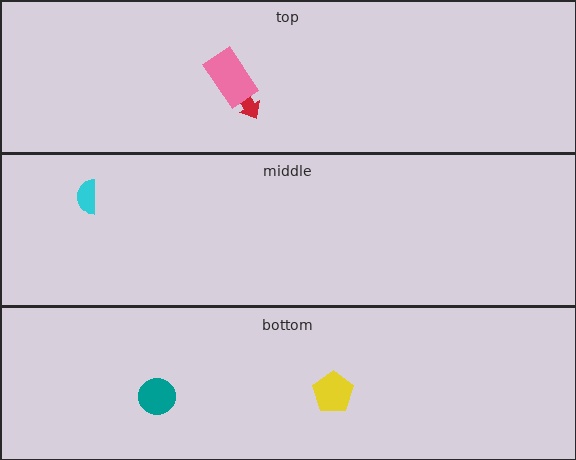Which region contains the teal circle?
The bottom region.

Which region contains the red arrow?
The top region.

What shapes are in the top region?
The red arrow, the pink rectangle.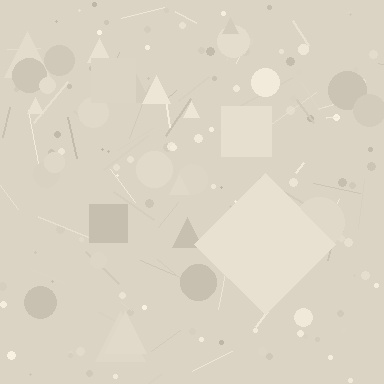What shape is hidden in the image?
A diamond is hidden in the image.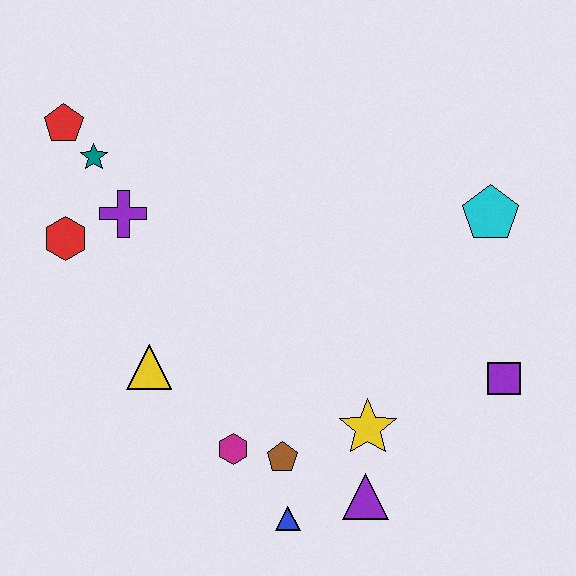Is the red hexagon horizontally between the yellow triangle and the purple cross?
No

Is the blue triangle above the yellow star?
No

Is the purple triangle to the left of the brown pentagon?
No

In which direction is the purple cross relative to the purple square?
The purple cross is to the left of the purple square.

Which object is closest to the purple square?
The yellow star is closest to the purple square.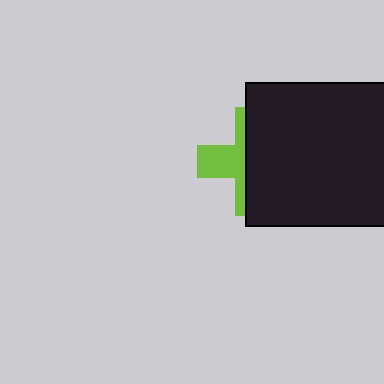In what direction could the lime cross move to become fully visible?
The lime cross could move left. That would shift it out from behind the black square entirely.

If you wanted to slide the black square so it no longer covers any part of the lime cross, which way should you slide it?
Slide it right — that is the most direct way to separate the two shapes.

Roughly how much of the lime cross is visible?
A small part of it is visible (roughly 38%).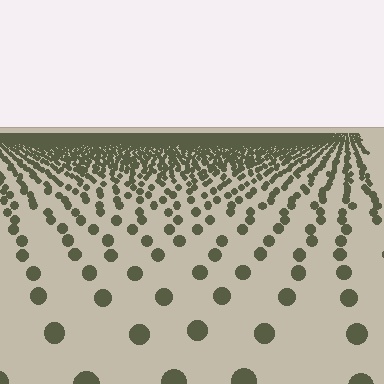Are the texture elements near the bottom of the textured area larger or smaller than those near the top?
Larger. Near the bottom, elements are closer to the viewer and appear at a bigger on-screen size.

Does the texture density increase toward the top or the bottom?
Density increases toward the top.